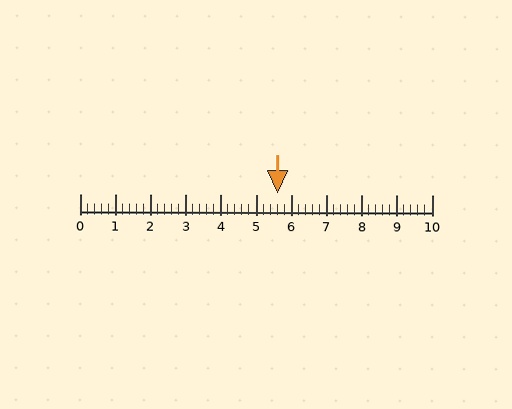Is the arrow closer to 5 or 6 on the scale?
The arrow is closer to 6.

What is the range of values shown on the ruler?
The ruler shows values from 0 to 10.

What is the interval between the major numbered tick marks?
The major tick marks are spaced 1 units apart.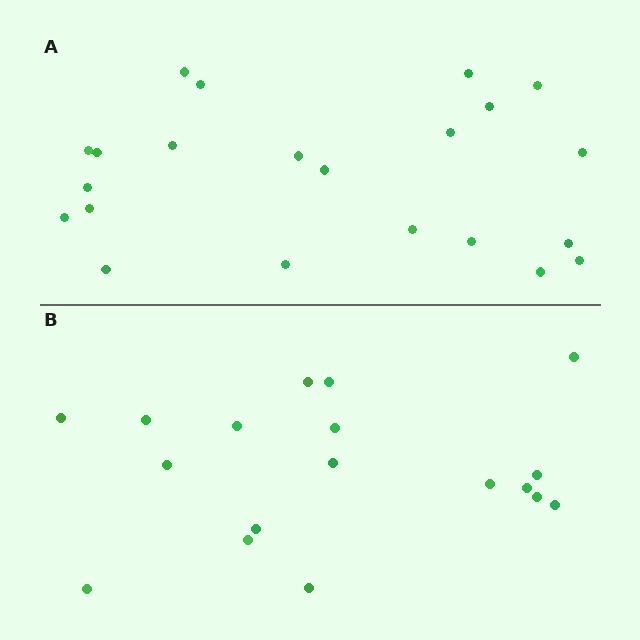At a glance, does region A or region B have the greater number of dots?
Region A (the top region) has more dots.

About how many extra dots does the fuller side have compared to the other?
Region A has about 4 more dots than region B.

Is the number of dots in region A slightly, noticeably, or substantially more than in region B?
Region A has only slightly more — the two regions are fairly close. The ratio is roughly 1.2 to 1.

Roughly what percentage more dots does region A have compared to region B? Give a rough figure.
About 20% more.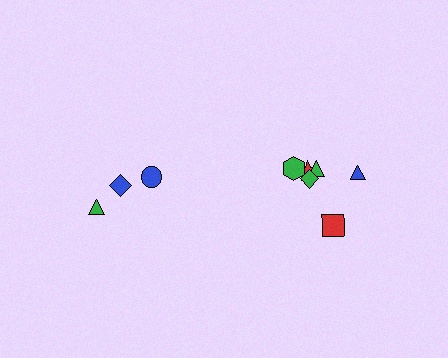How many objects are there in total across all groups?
There are 9 objects.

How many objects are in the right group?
There are 6 objects.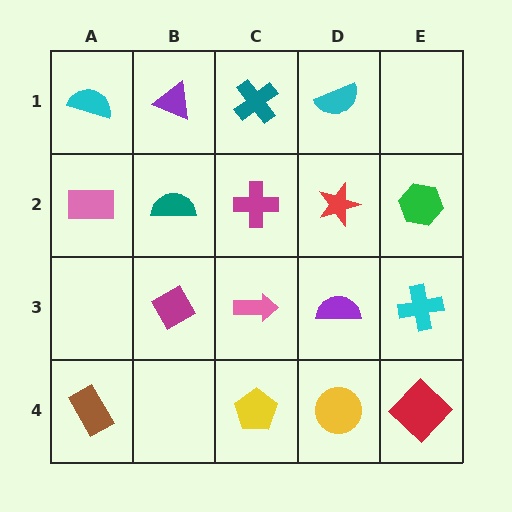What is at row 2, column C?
A magenta cross.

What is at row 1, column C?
A teal cross.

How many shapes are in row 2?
5 shapes.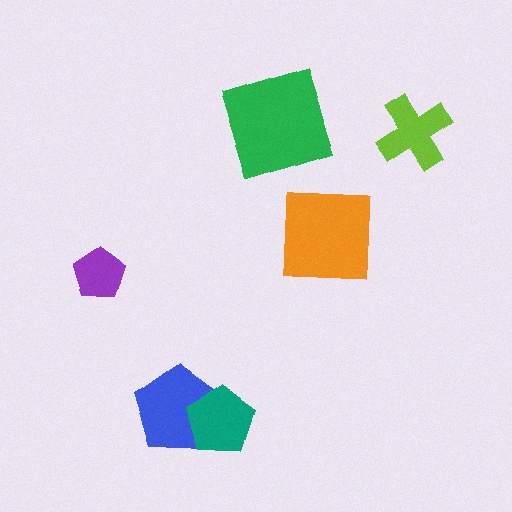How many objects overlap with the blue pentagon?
1 object overlaps with the blue pentagon.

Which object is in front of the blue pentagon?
The teal pentagon is in front of the blue pentagon.